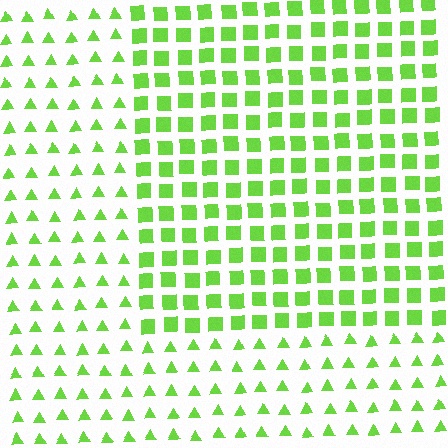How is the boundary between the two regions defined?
The boundary is defined by a change in element shape: squares inside vs. triangles outside. All elements share the same color and spacing.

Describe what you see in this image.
The image is filled with small lime elements arranged in a uniform grid. A rectangle-shaped region contains squares, while the surrounding area contains triangles. The boundary is defined purely by the change in element shape.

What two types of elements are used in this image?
The image uses squares inside the rectangle region and triangles outside it.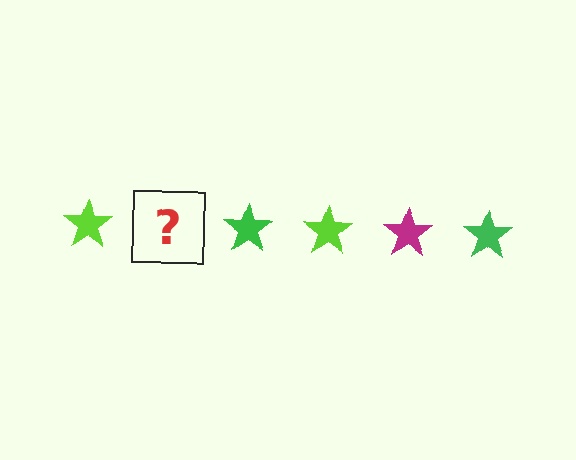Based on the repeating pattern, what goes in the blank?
The blank should be a magenta star.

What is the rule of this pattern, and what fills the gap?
The rule is that the pattern cycles through lime, magenta, green stars. The gap should be filled with a magenta star.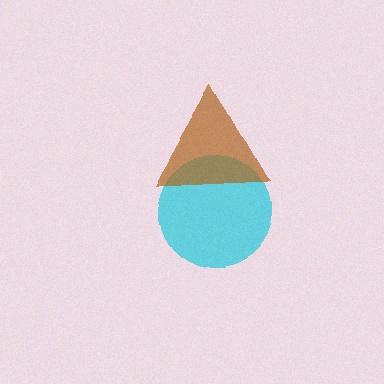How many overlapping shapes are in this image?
There are 2 overlapping shapes in the image.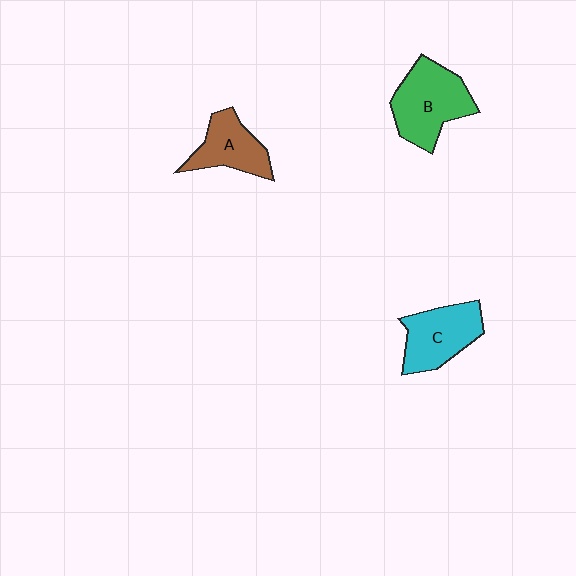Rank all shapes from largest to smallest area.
From largest to smallest: B (green), C (cyan), A (brown).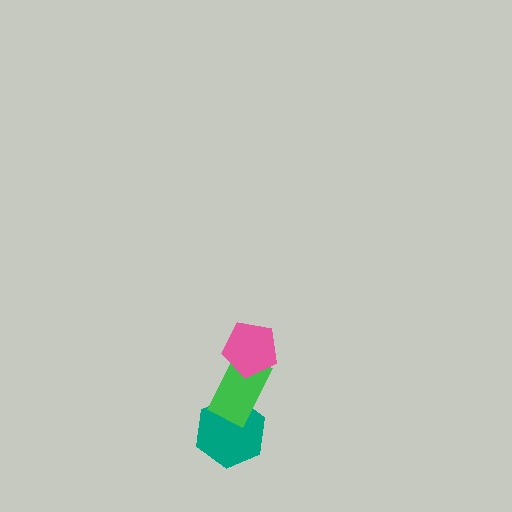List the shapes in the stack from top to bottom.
From top to bottom: the pink pentagon, the green rectangle, the teal hexagon.